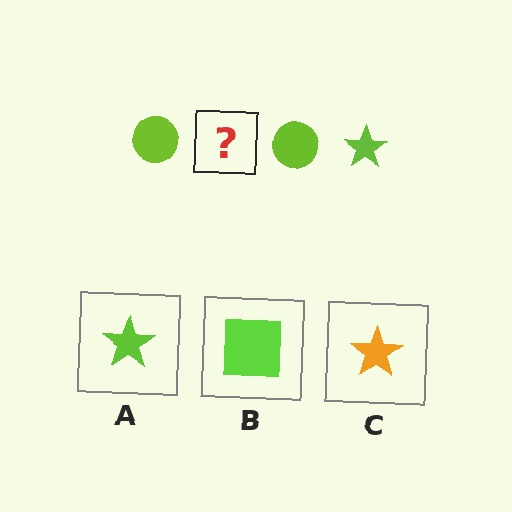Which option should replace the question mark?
Option A.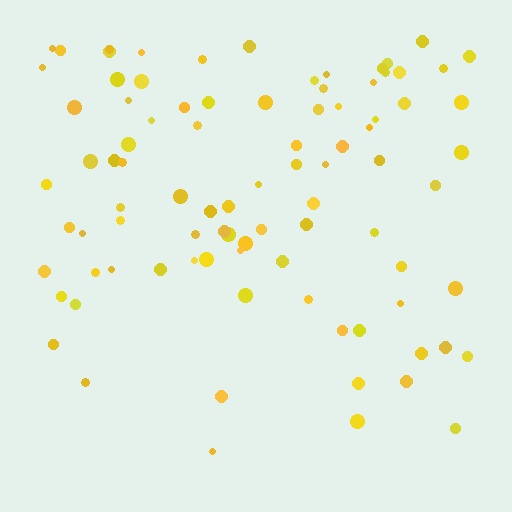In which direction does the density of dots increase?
From bottom to top, with the top side densest.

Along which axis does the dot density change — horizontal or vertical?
Vertical.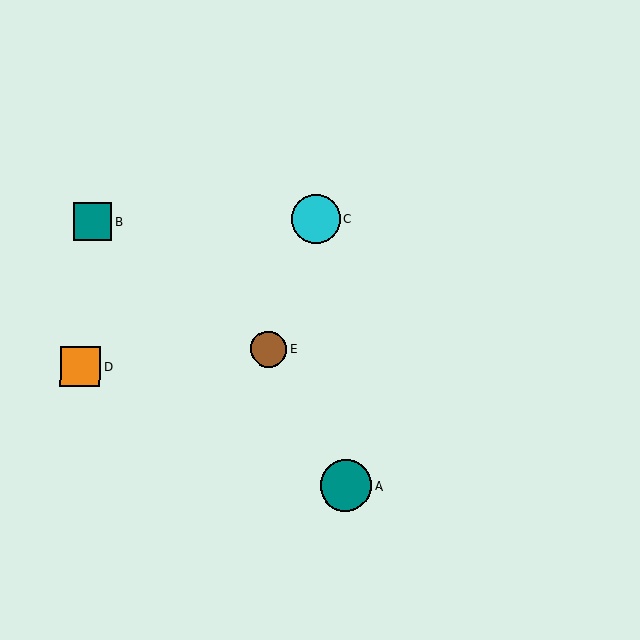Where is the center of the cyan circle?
The center of the cyan circle is at (315, 219).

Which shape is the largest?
The teal circle (labeled A) is the largest.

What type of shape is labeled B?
Shape B is a teal square.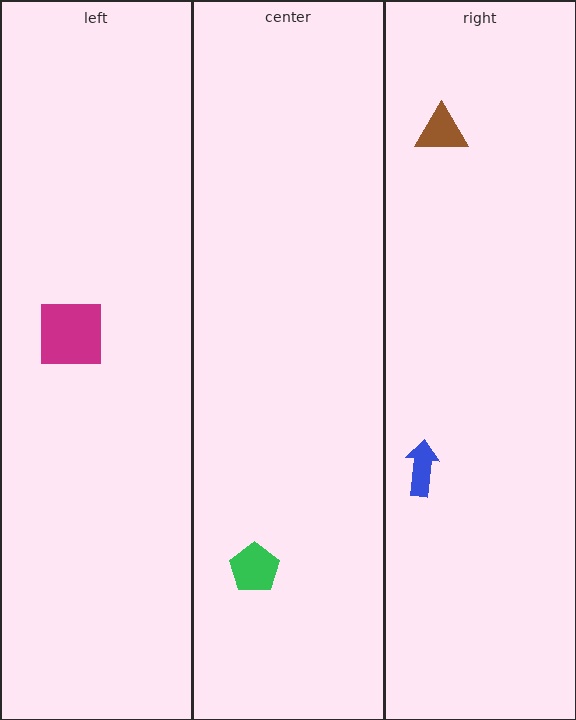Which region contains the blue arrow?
The right region.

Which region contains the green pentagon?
The center region.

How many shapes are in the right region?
2.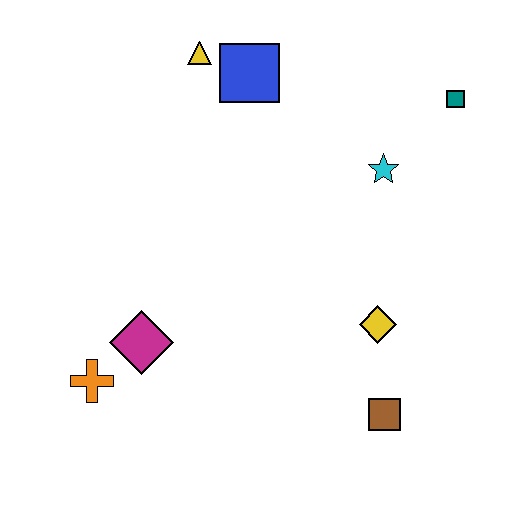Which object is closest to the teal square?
The cyan star is closest to the teal square.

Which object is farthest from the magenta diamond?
The teal square is farthest from the magenta diamond.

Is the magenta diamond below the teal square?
Yes